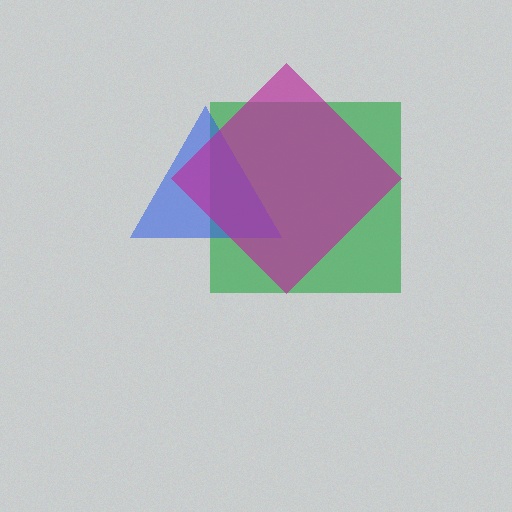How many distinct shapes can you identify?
There are 3 distinct shapes: a green square, a blue triangle, a magenta diamond.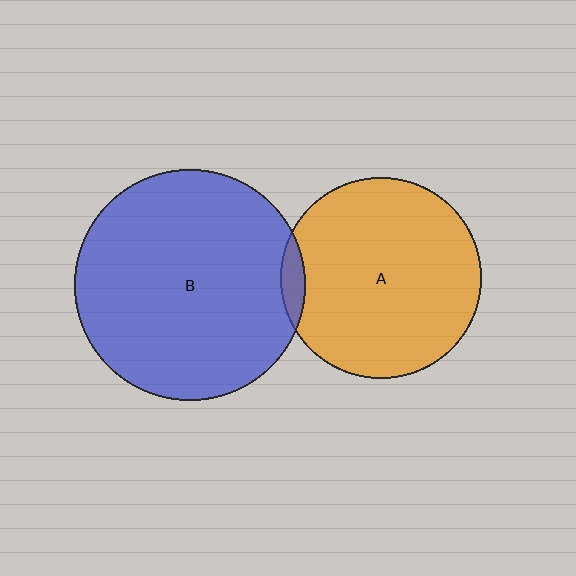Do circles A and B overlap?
Yes.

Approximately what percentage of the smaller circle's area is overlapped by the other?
Approximately 5%.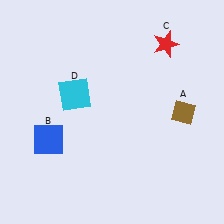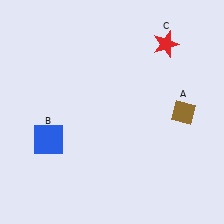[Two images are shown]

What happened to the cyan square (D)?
The cyan square (D) was removed in Image 2. It was in the top-left area of Image 1.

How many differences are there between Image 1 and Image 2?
There is 1 difference between the two images.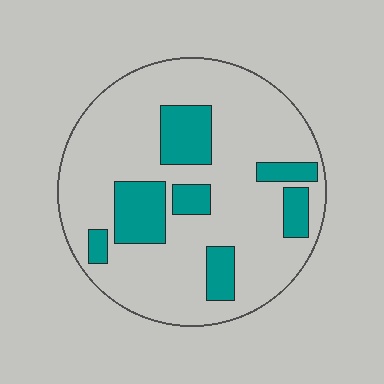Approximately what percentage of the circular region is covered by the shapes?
Approximately 20%.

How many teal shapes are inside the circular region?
7.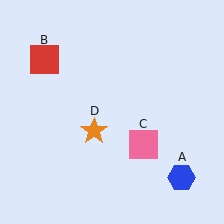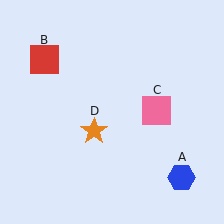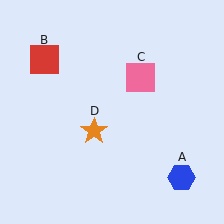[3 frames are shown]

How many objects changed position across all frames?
1 object changed position: pink square (object C).